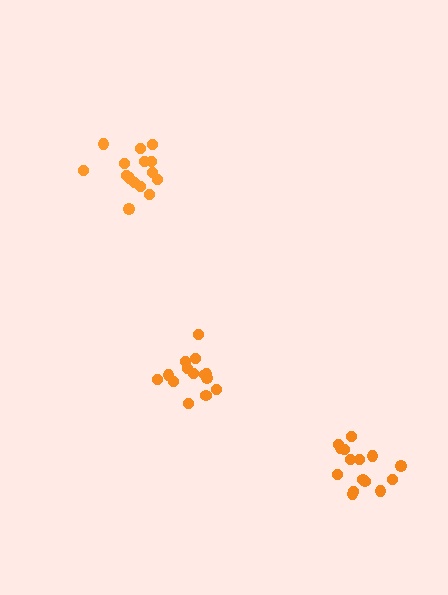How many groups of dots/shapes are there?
There are 3 groups.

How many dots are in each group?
Group 1: 15 dots, Group 2: 15 dots, Group 3: 14 dots (44 total).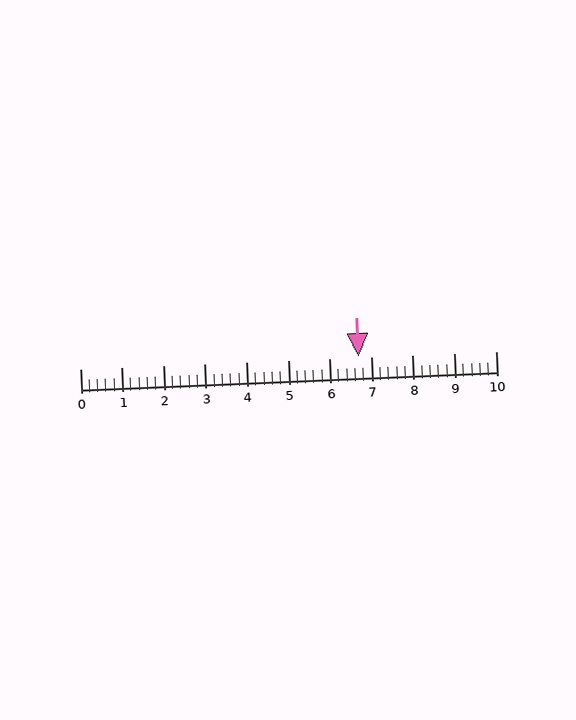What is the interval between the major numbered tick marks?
The major tick marks are spaced 1 units apart.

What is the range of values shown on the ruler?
The ruler shows values from 0 to 10.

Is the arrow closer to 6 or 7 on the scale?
The arrow is closer to 7.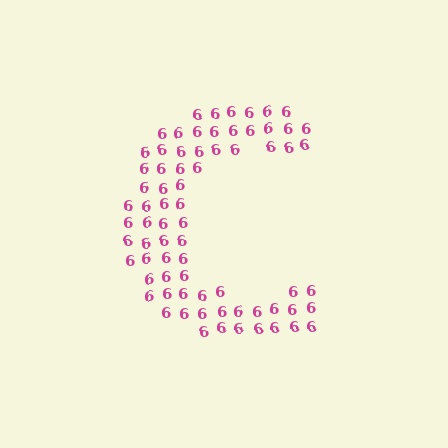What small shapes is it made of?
It is made of small digit 6's.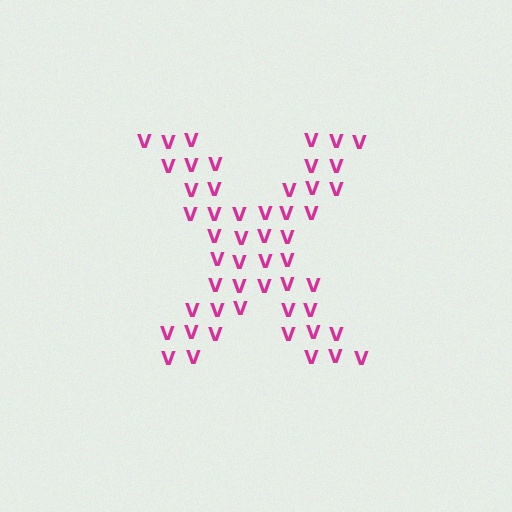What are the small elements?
The small elements are letter V's.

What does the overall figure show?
The overall figure shows the letter X.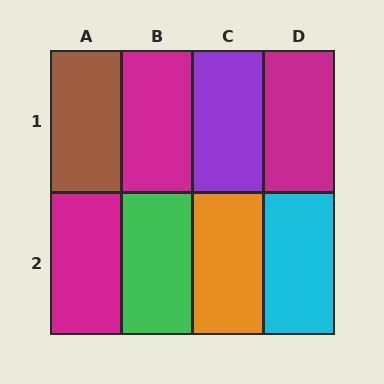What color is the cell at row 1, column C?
Purple.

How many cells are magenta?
3 cells are magenta.